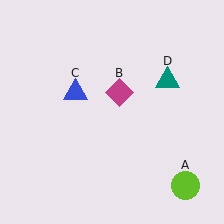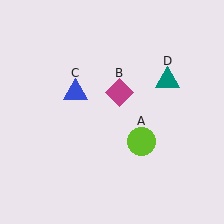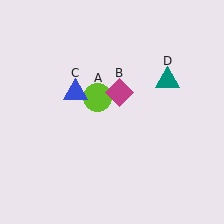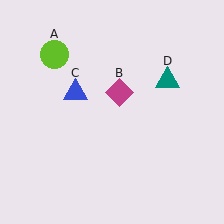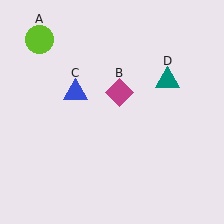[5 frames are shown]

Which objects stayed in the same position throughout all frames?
Magenta diamond (object B) and blue triangle (object C) and teal triangle (object D) remained stationary.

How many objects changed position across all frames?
1 object changed position: lime circle (object A).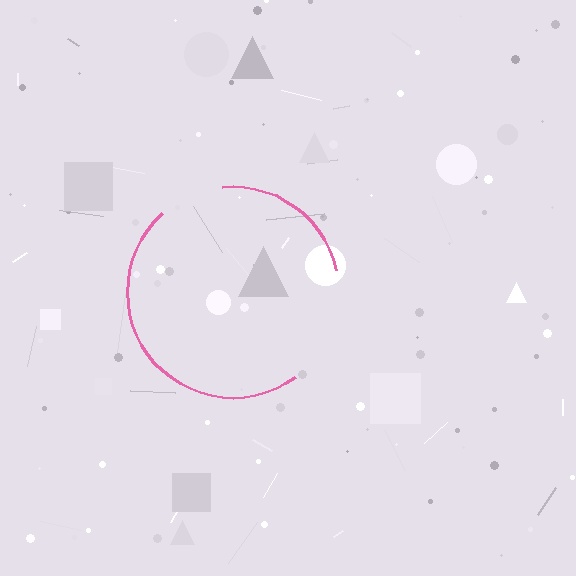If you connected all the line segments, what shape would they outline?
They would outline a circle.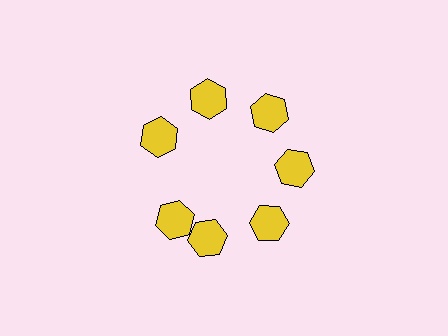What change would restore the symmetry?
The symmetry would be restored by rotating it back into even spacing with its neighbors so that all 7 hexagons sit at equal angles and equal distance from the center.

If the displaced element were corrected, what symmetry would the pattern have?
It would have 7-fold rotational symmetry — the pattern would map onto itself every 51 degrees.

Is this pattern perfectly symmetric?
No. The 7 yellow hexagons are arranged in a ring, but one element near the 8 o'clock position is rotated out of alignment along the ring, breaking the 7-fold rotational symmetry.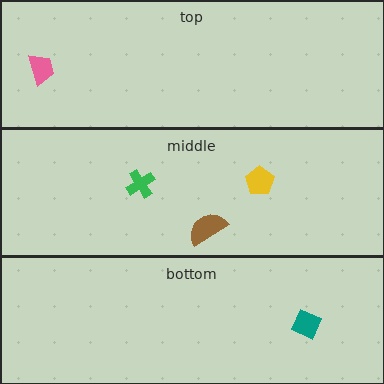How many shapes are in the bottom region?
1.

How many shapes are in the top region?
1.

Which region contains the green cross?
The middle region.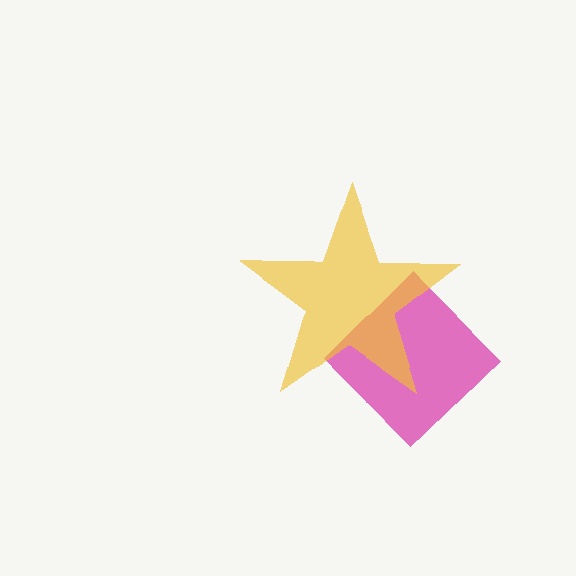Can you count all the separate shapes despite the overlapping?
Yes, there are 2 separate shapes.